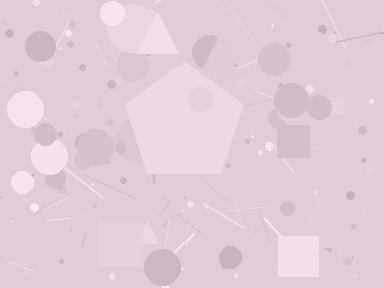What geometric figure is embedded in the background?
A pentagon is embedded in the background.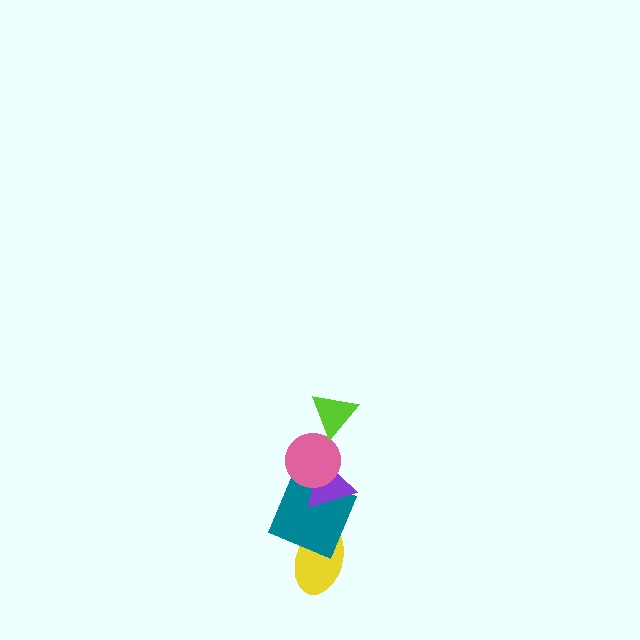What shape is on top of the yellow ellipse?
The teal square is on top of the yellow ellipse.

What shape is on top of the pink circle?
The lime triangle is on top of the pink circle.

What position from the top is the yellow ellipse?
The yellow ellipse is 5th from the top.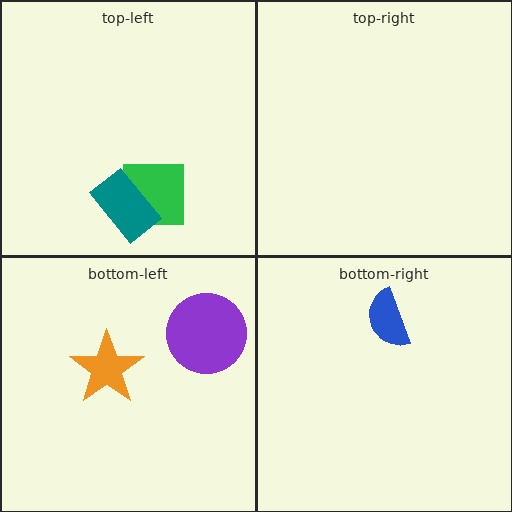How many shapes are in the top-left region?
2.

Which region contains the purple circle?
The bottom-left region.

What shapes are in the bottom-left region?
The orange star, the purple circle.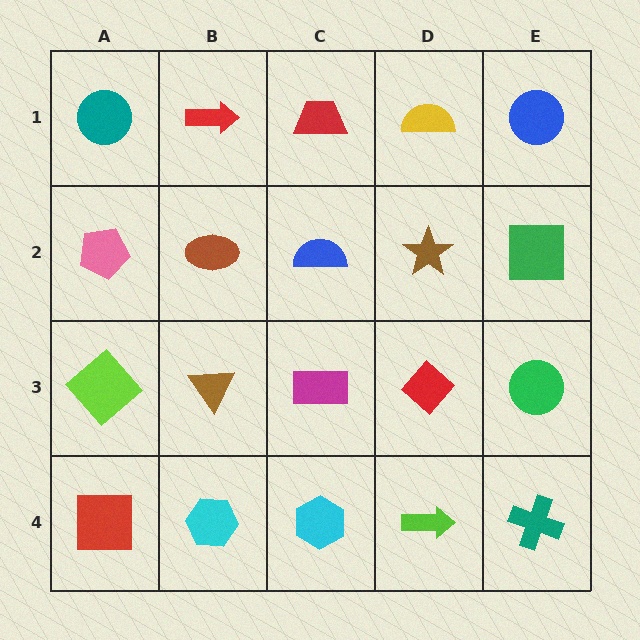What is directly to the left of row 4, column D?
A cyan hexagon.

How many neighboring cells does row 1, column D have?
3.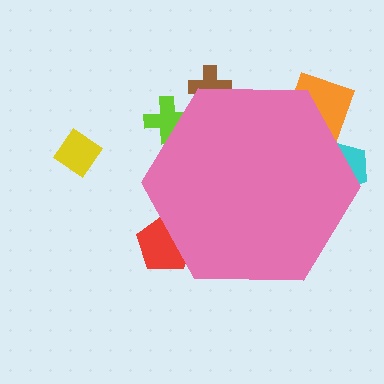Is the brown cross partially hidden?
Yes, the brown cross is partially hidden behind the pink hexagon.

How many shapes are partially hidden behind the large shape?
5 shapes are partially hidden.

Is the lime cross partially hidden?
Yes, the lime cross is partially hidden behind the pink hexagon.